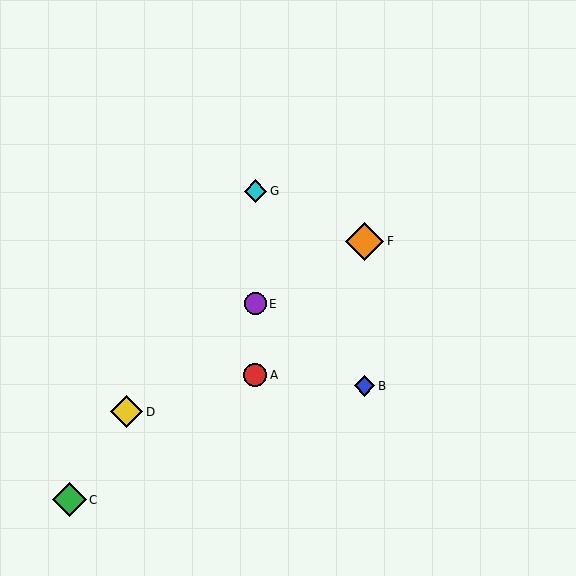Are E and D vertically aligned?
No, E is at x≈255 and D is at x≈127.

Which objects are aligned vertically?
Objects A, E, G are aligned vertically.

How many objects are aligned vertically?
3 objects (A, E, G) are aligned vertically.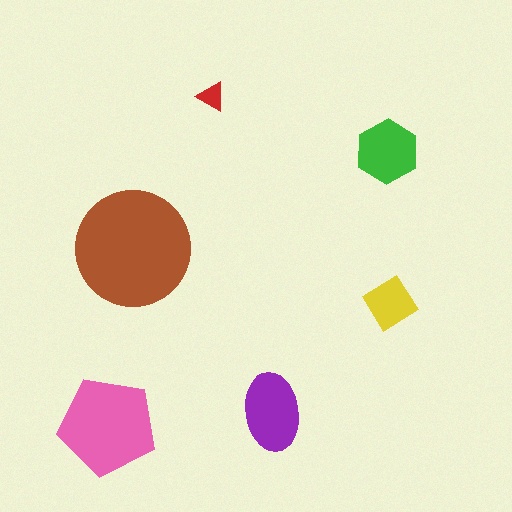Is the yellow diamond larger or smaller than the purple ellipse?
Smaller.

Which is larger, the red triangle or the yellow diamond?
The yellow diamond.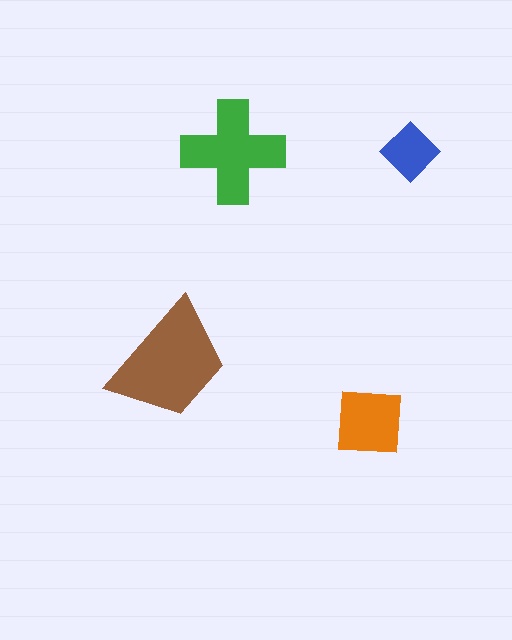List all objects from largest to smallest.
The brown trapezoid, the green cross, the orange square, the blue diamond.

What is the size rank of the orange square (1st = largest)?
3rd.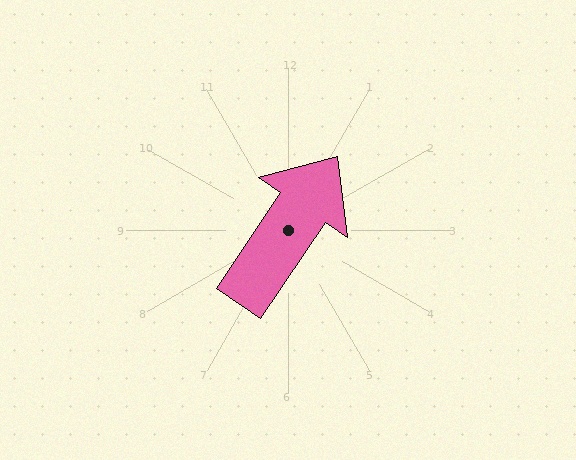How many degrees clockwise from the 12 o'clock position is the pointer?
Approximately 34 degrees.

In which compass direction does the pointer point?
Northeast.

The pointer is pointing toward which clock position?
Roughly 1 o'clock.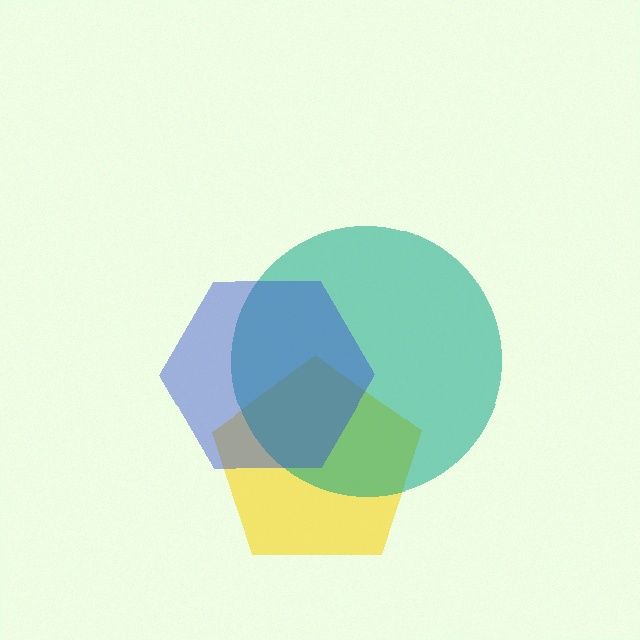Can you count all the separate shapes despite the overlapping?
Yes, there are 3 separate shapes.